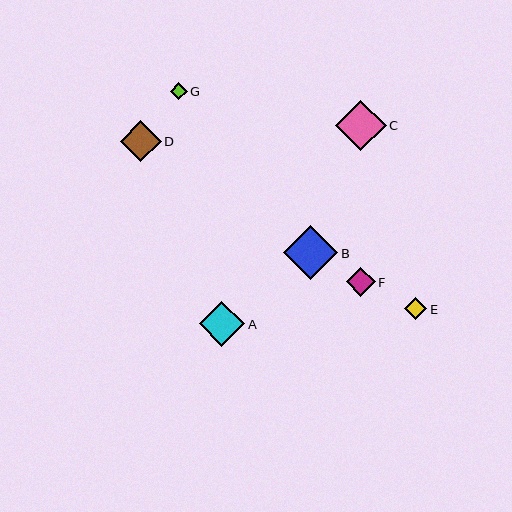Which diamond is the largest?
Diamond B is the largest with a size of approximately 54 pixels.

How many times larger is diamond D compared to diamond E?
Diamond D is approximately 1.8 times the size of diamond E.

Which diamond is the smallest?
Diamond G is the smallest with a size of approximately 17 pixels.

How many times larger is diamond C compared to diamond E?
Diamond C is approximately 2.2 times the size of diamond E.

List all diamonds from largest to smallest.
From largest to smallest: B, C, A, D, F, E, G.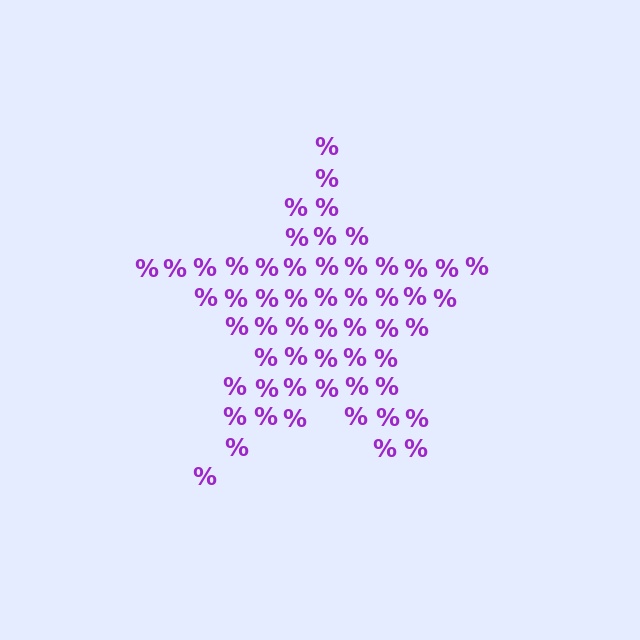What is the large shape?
The large shape is a star.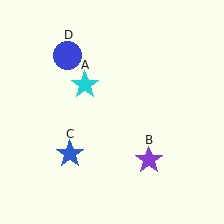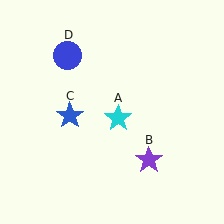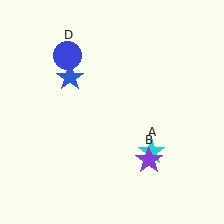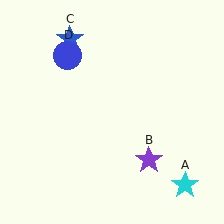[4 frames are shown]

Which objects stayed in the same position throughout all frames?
Purple star (object B) and blue circle (object D) remained stationary.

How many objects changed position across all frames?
2 objects changed position: cyan star (object A), blue star (object C).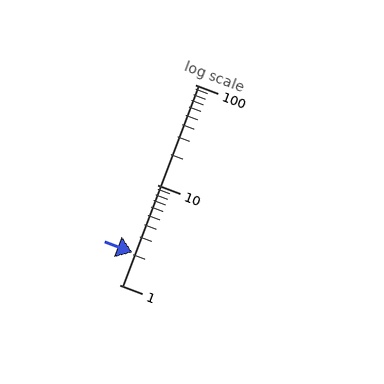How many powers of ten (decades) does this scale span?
The scale spans 2 decades, from 1 to 100.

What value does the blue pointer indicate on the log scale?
The pointer indicates approximately 2.1.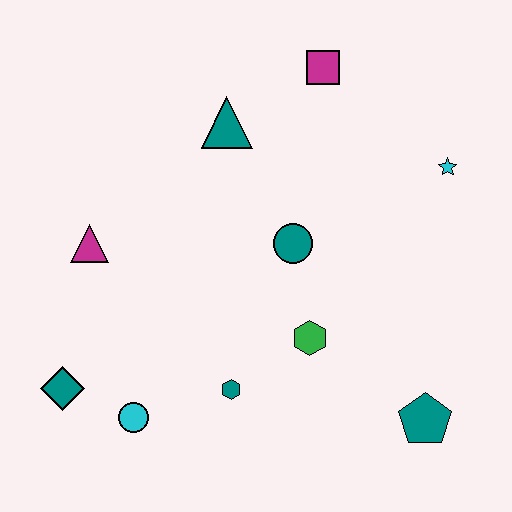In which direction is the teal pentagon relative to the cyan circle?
The teal pentagon is to the right of the cyan circle.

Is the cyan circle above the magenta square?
No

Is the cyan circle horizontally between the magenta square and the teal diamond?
Yes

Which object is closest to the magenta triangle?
The teal diamond is closest to the magenta triangle.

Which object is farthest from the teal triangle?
The teal pentagon is farthest from the teal triangle.